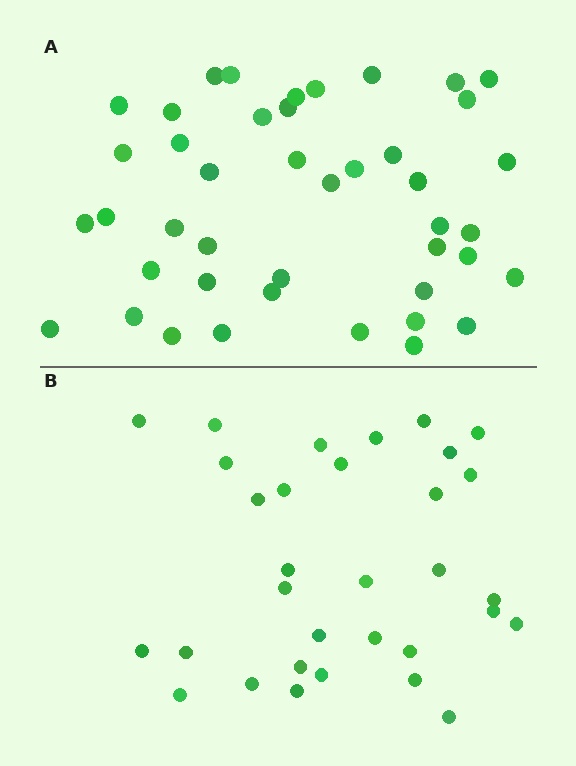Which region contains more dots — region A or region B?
Region A (the top region) has more dots.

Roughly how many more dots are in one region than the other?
Region A has roughly 12 or so more dots than region B.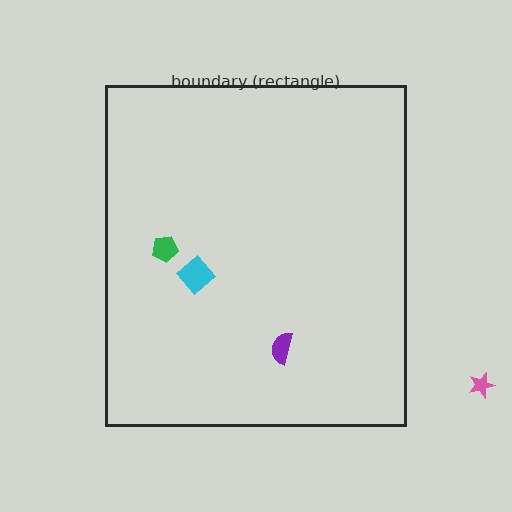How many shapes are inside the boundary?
3 inside, 1 outside.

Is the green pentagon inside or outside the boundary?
Inside.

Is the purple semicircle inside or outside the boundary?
Inside.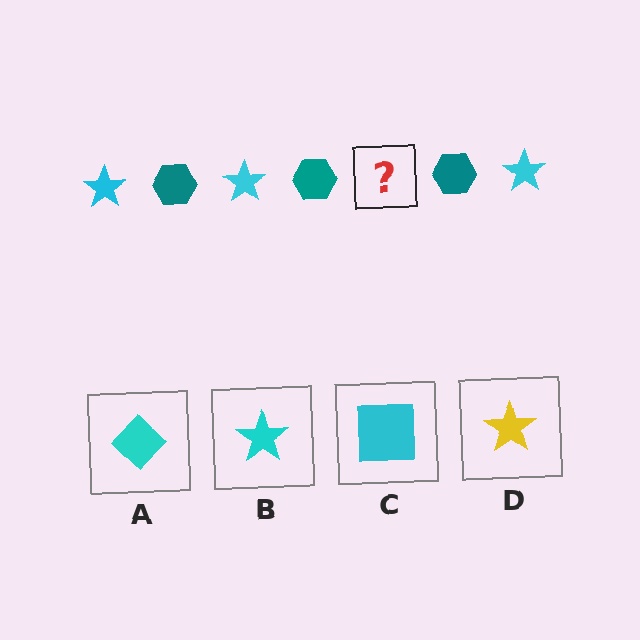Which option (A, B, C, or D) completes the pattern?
B.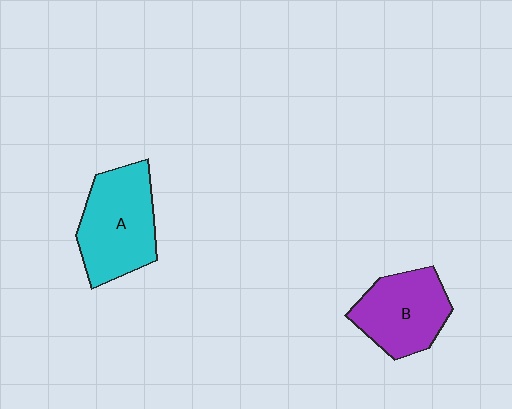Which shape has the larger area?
Shape A (cyan).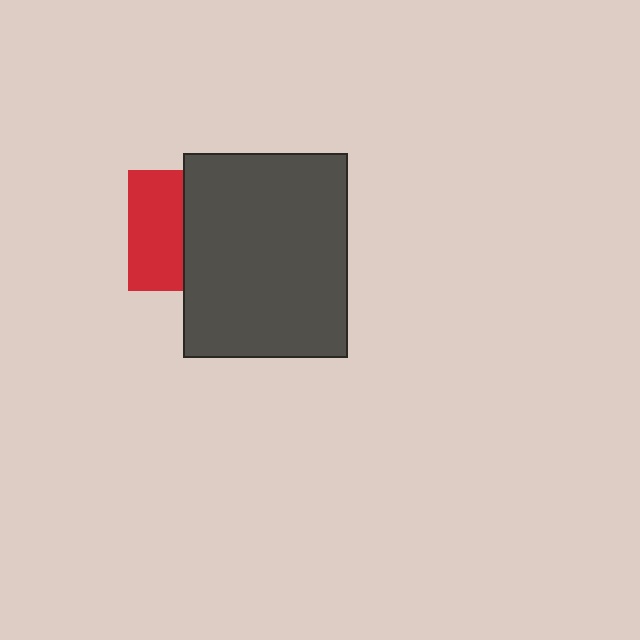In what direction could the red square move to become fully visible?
The red square could move left. That would shift it out from behind the dark gray rectangle entirely.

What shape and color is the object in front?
The object in front is a dark gray rectangle.